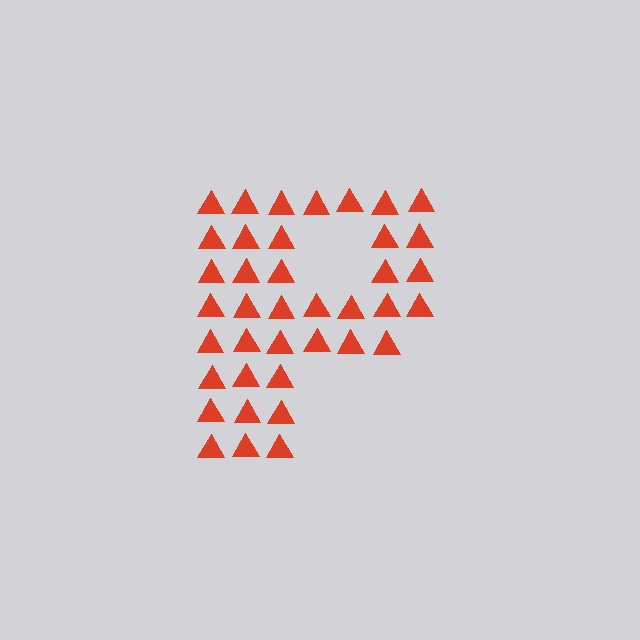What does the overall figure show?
The overall figure shows the letter P.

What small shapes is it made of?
It is made of small triangles.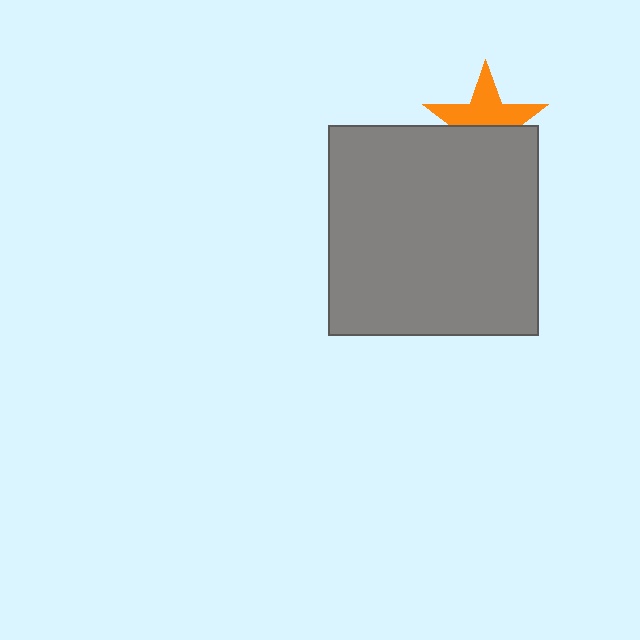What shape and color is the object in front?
The object in front is a gray square.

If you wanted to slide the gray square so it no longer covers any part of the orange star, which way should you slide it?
Slide it down — that is the most direct way to separate the two shapes.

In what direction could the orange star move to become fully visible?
The orange star could move up. That would shift it out from behind the gray square entirely.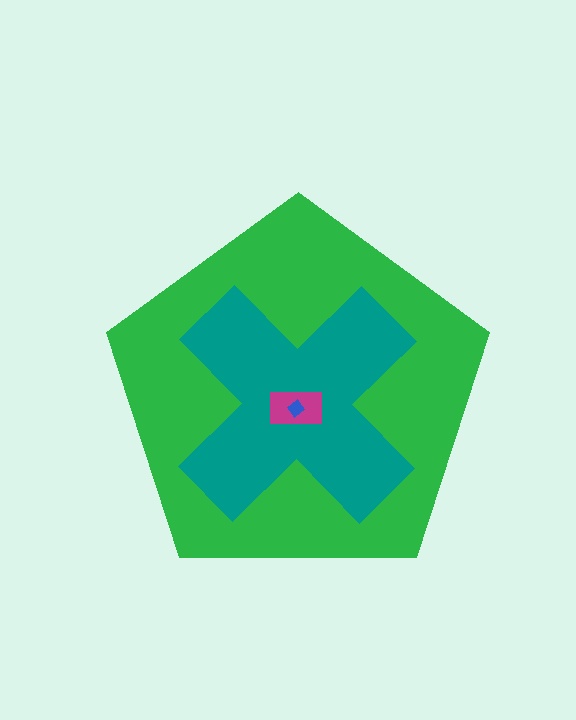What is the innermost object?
The blue diamond.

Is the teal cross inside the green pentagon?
Yes.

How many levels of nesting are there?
4.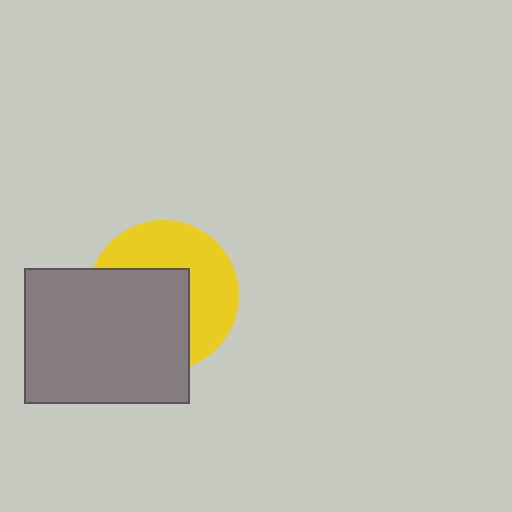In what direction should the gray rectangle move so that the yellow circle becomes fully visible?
The gray rectangle should move toward the lower-left. That is the shortest direction to clear the overlap and leave the yellow circle fully visible.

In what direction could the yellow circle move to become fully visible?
The yellow circle could move toward the upper-right. That would shift it out from behind the gray rectangle entirely.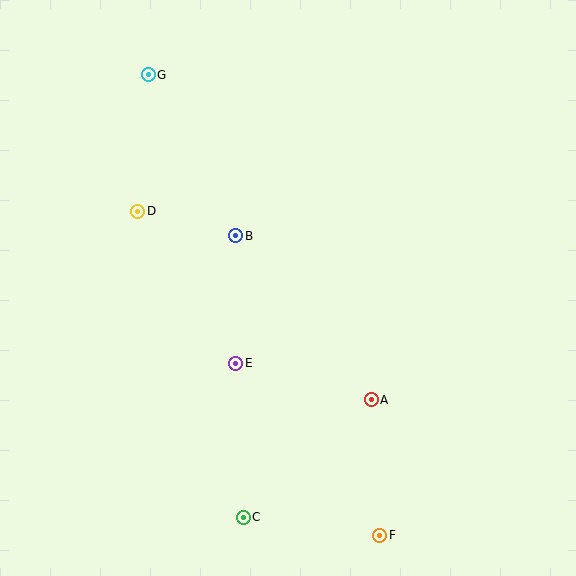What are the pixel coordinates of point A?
Point A is at (371, 400).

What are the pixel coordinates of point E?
Point E is at (236, 363).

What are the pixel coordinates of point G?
Point G is at (148, 75).